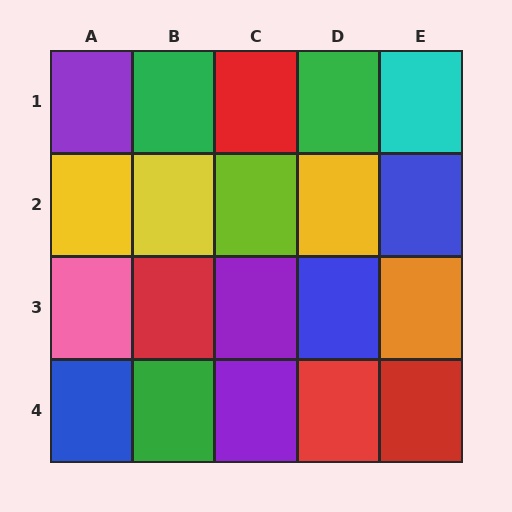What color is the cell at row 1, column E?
Cyan.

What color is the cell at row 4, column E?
Red.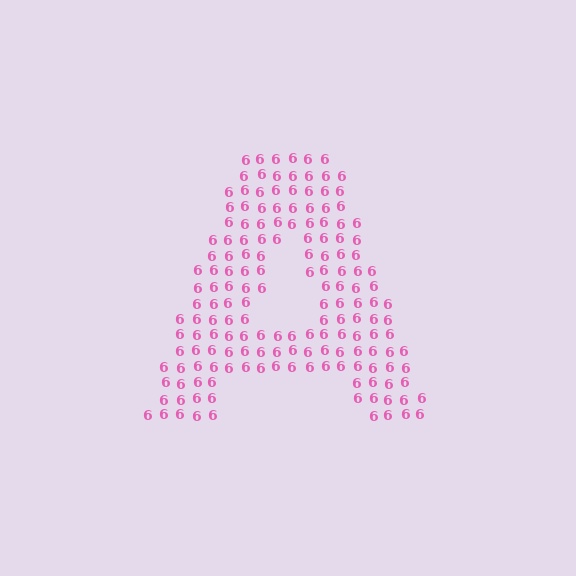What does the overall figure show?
The overall figure shows the letter A.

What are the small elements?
The small elements are digit 6's.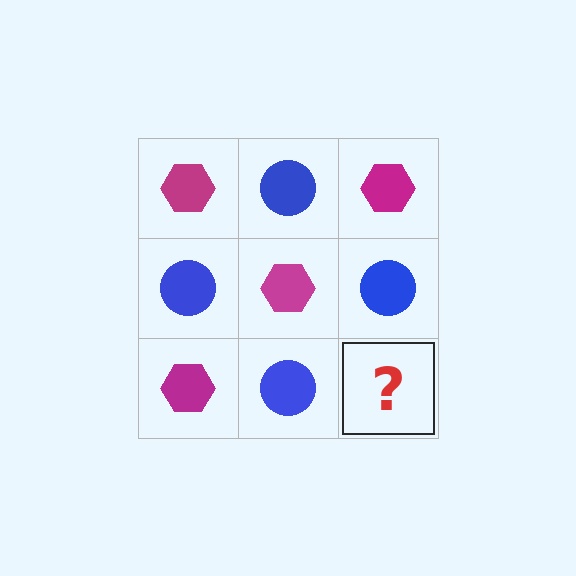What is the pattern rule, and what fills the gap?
The rule is that it alternates magenta hexagon and blue circle in a checkerboard pattern. The gap should be filled with a magenta hexagon.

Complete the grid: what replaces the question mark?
The question mark should be replaced with a magenta hexagon.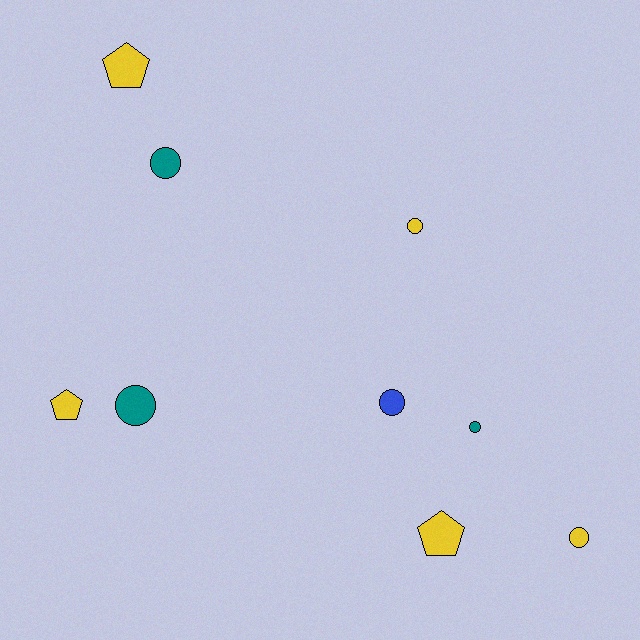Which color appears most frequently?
Yellow, with 5 objects.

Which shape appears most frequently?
Circle, with 6 objects.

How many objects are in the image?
There are 9 objects.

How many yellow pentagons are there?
There are 3 yellow pentagons.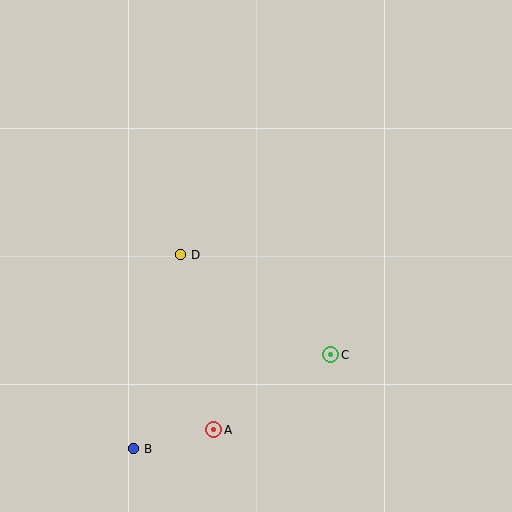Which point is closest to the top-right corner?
Point C is closest to the top-right corner.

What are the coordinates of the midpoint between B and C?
The midpoint between B and C is at (232, 402).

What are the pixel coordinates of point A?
Point A is at (214, 430).